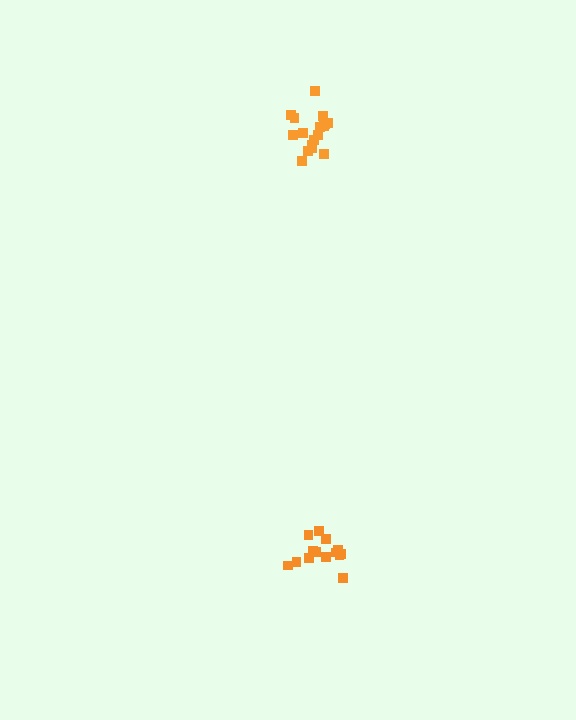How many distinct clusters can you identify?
There are 2 distinct clusters.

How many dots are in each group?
Group 1: 18 dots, Group 2: 14 dots (32 total).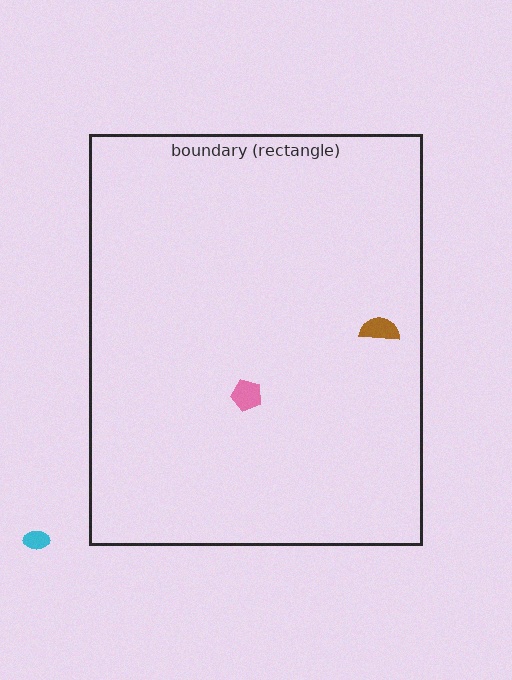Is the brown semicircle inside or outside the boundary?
Inside.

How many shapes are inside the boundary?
2 inside, 1 outside.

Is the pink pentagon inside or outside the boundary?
Inside.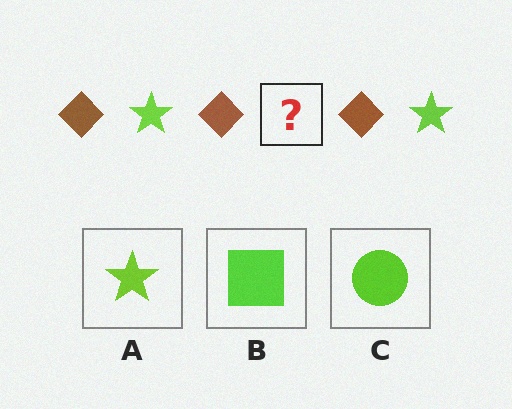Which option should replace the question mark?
Option A.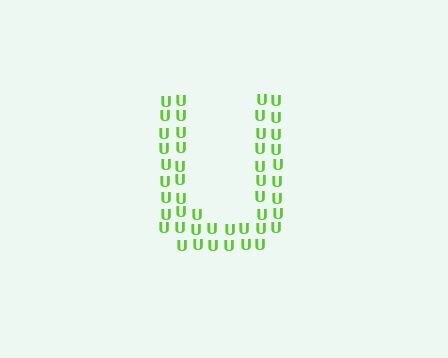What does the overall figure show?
The overall figure shows the letter U.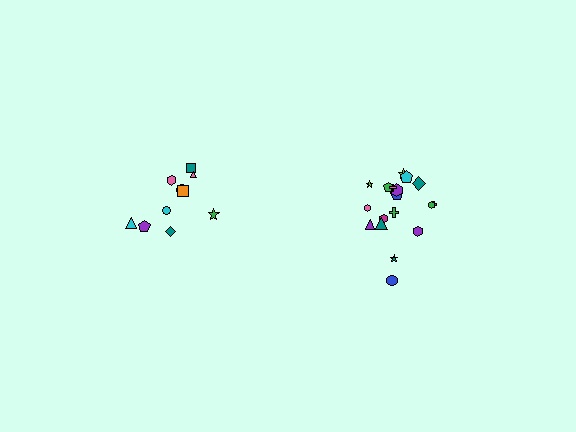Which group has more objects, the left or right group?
The right group.